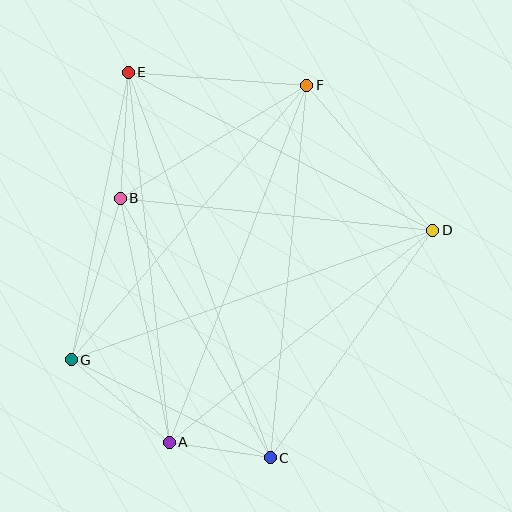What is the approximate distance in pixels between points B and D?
The distance between B and D is approximately 314 pixels.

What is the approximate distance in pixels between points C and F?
The distance between C and F is approximately 375 pixels.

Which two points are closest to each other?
Points A and C are closest to each other.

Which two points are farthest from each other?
Points C and E are farthest from each other.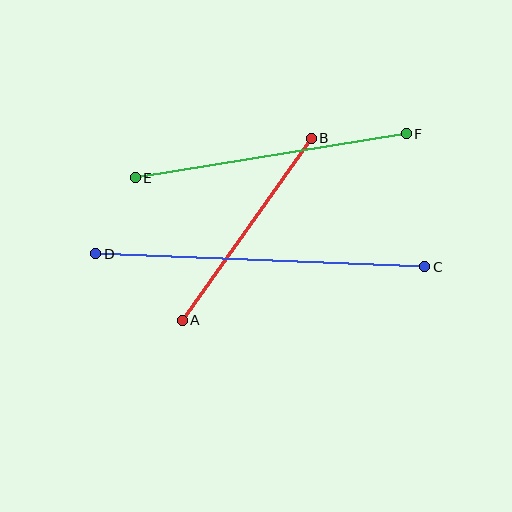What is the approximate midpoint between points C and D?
The midpoint is at approximately (260, 260) pixels.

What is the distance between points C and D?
The distance is approximately 330 pixels.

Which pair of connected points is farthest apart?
Points C and D are farthest apart.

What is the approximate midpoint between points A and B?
The midpoint is at approximately (247, 229) pixels.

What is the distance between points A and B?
The distance is approximately 223 pixels.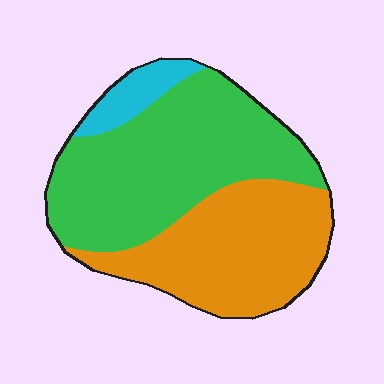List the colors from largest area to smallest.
From largest to smallest: green, orange, cyan.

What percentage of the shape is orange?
Orange takes up between a third and a half of the shape.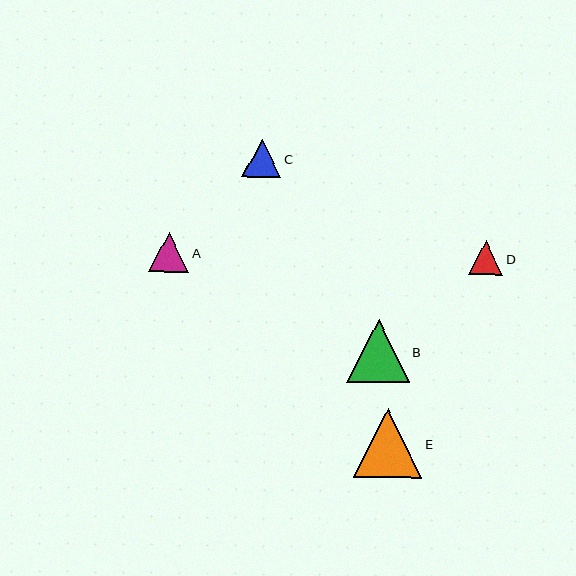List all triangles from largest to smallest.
From largest to smallest: E, B, A, C, D.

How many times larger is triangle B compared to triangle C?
Triangle B is approximately 1.6 times the size of triangle C.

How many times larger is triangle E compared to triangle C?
Triangle E is approximately 1.8 times the size of triangle C.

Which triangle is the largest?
Triangle E is the largest with a size of approximately 69 pixels.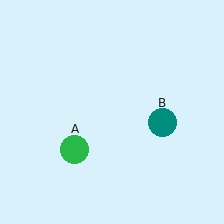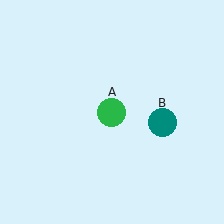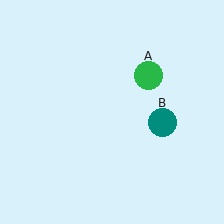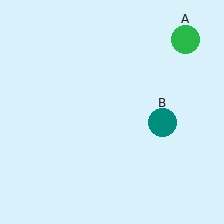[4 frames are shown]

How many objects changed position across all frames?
1 object changed position: green circle (object A).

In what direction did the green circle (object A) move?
The green circle (object A) moved up and to the right.